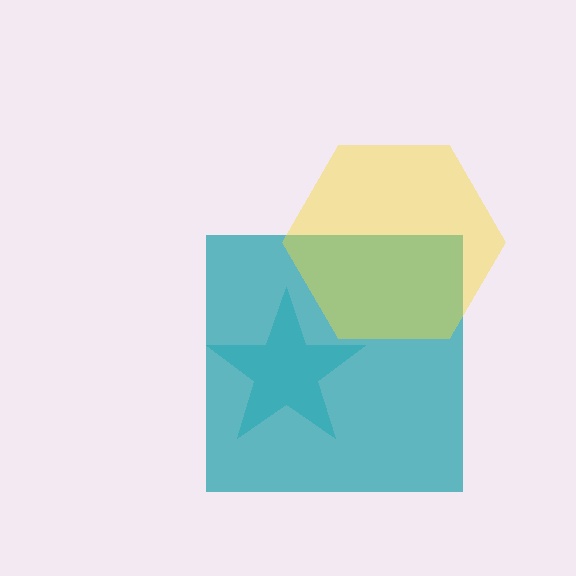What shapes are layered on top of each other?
The layered shapes are: a cyan star, a teal square, a yellow hexagon.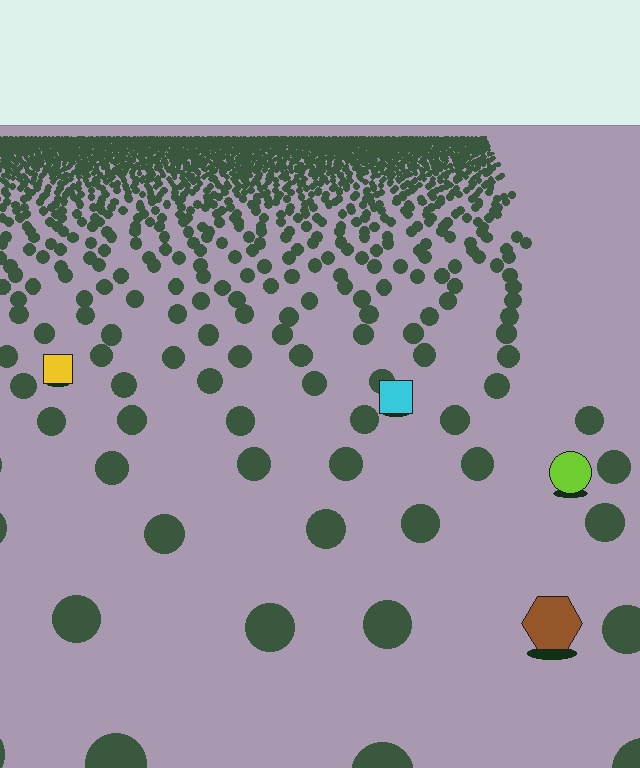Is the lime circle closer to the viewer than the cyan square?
Yes. The lime circle is closer — you can tell from the texture gradient: the ground texture is coarser near it.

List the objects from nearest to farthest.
From nearest to farthest: the brown hexagon, the lime circle, the cyan square, the yellow square.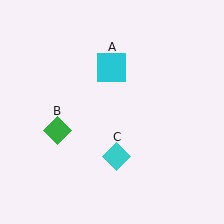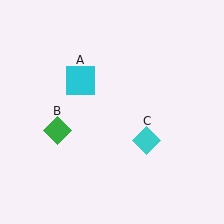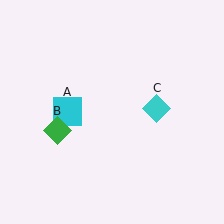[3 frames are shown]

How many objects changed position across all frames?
2 objects changed position: cyan square (object A), cyan diamond (object C).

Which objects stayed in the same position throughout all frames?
Green diamond (object B) remained stationary.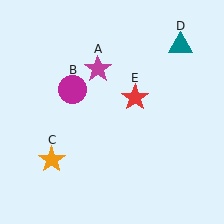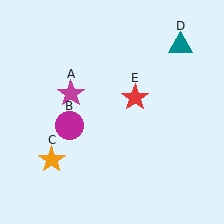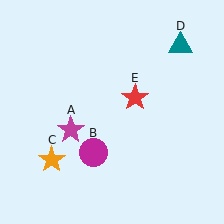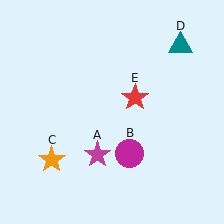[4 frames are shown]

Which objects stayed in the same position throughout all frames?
Orange star (object C) and teal triangle (object D) and red star (object E) remained stationary.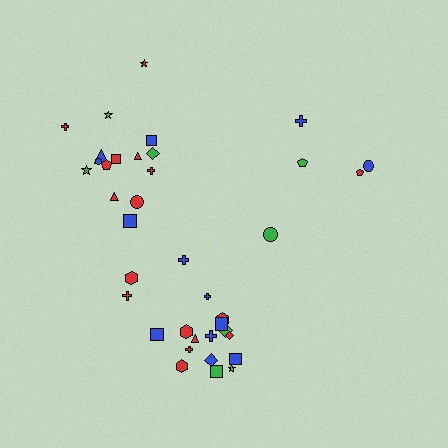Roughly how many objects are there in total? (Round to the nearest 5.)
Roughly 40 objects in total.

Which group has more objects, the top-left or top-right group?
The top-left group.